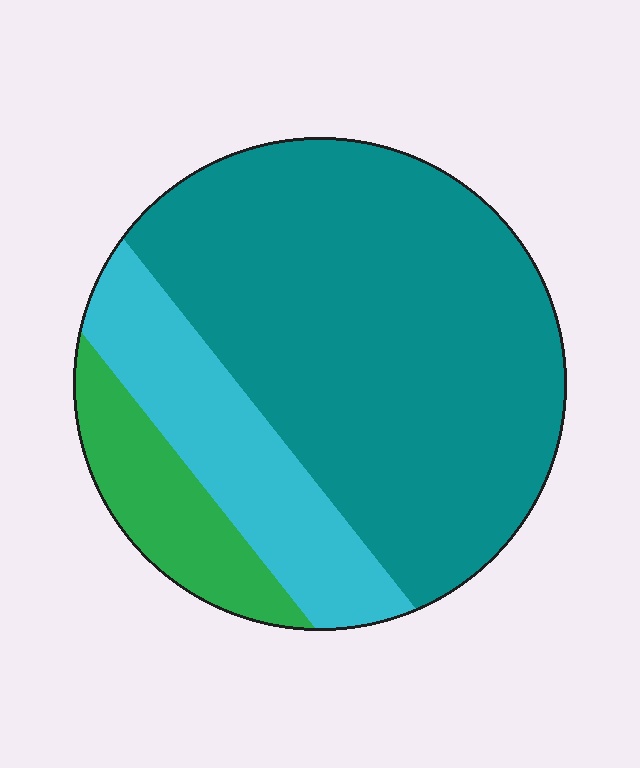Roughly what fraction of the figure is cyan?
Cyan covers around 20% of the figure.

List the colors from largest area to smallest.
From largest to smallest: teal, cyan, green.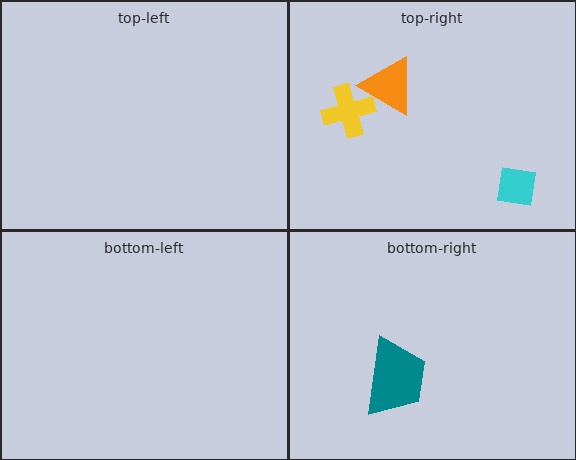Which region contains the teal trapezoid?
The bottom-right region.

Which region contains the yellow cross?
The top-right region.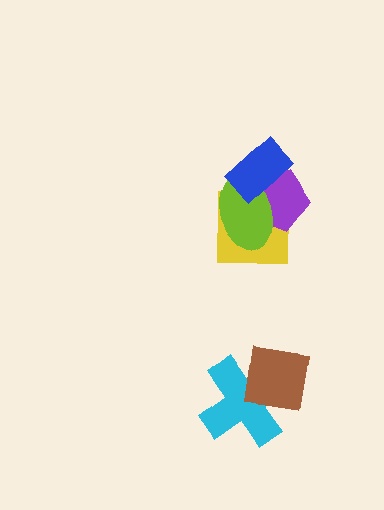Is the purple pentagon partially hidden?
Yes, it is partially covered by another shape.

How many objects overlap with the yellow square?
3 objects overlap with the yellow square.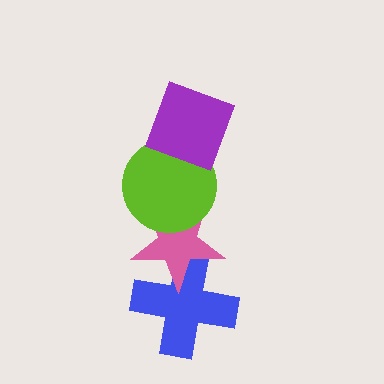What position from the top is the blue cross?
The blue cross is 4th from the top.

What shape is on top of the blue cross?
The pink star is on top of the blue cross.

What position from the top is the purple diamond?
The purple diamond is 1st from the top.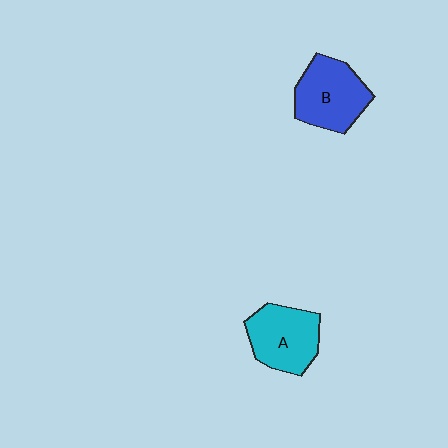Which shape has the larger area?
Shape B (blue).